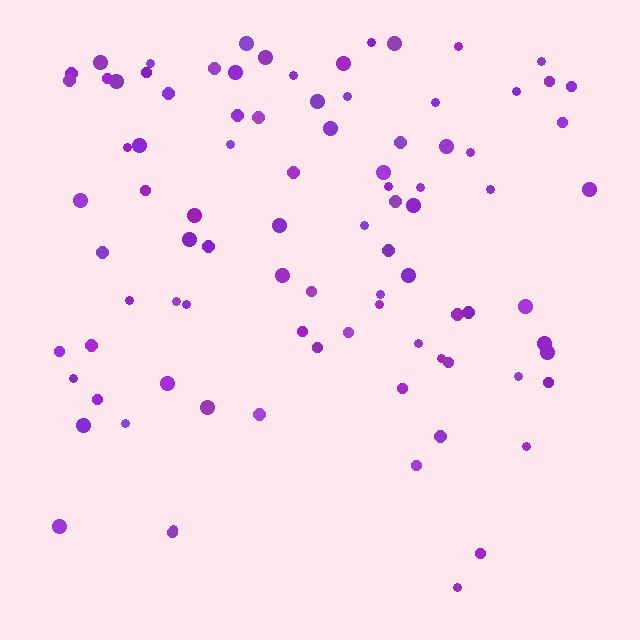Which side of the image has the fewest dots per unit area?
The bottom.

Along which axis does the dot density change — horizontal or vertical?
Vertical.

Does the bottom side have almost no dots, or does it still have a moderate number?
Still a moderate number, just noticeably fewer than the top.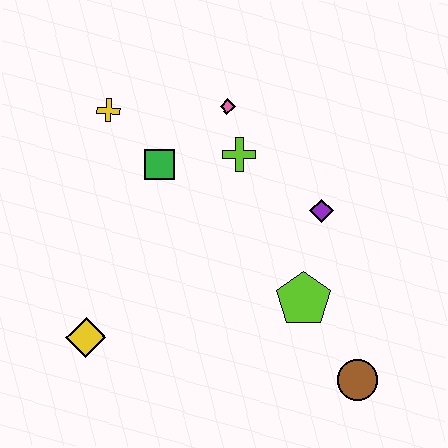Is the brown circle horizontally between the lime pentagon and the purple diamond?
No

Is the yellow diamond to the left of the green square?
Yes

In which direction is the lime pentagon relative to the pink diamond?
The lime pentagon is below the pink diamond.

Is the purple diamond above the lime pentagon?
Yes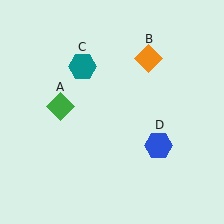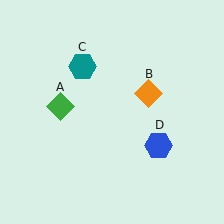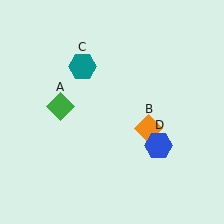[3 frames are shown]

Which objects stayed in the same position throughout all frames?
Green diamond (object A) and teal hexagon (object C) and blue hexagon (object D) remained stationary.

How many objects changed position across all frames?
1 object changed position: orange diamond (object B).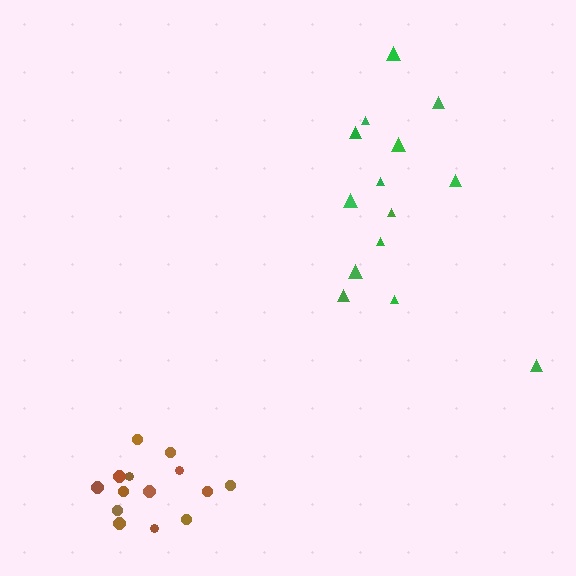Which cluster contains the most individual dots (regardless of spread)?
Green (14).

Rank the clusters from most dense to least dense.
brown, green.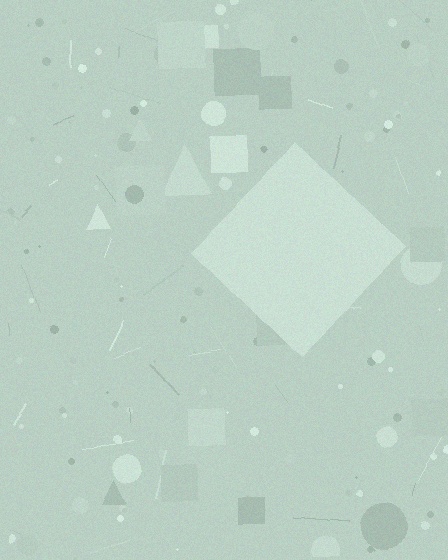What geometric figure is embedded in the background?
A diamond is embedded in the background.